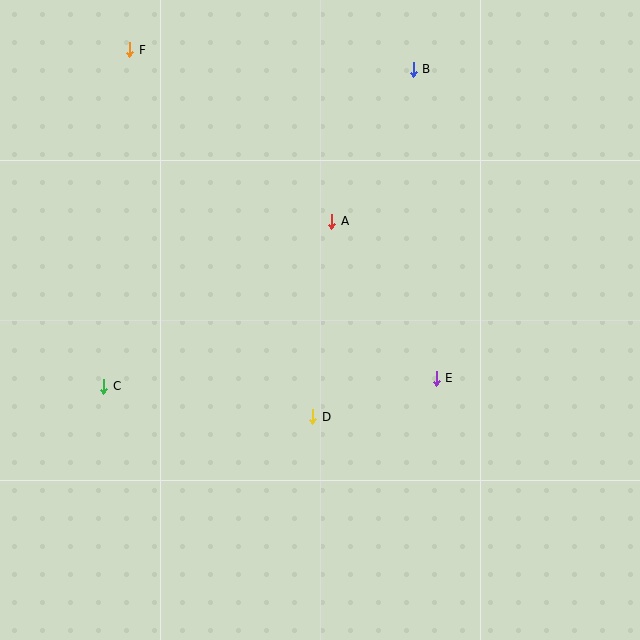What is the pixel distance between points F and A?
The distance between F and A is 265 pixels.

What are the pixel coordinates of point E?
Point E is at (436, 378).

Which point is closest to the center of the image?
Point D at (313, 417) is closest to the center.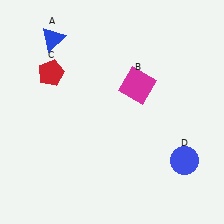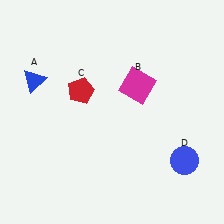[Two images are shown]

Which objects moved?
The objects that moved are: the blue triangle (A), the red pentagon (C).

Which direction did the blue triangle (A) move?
The blue triangle (A) moved down.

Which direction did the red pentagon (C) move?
The red pentagon (C) moved right.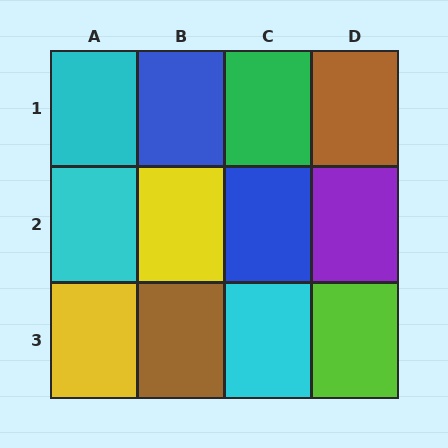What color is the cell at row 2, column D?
Purple.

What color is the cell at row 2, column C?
Blue.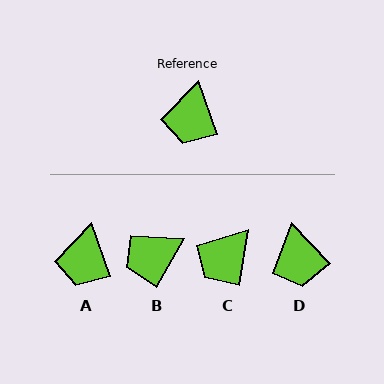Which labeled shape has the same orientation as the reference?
A.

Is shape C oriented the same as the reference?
No, it is off by about 28 degrees.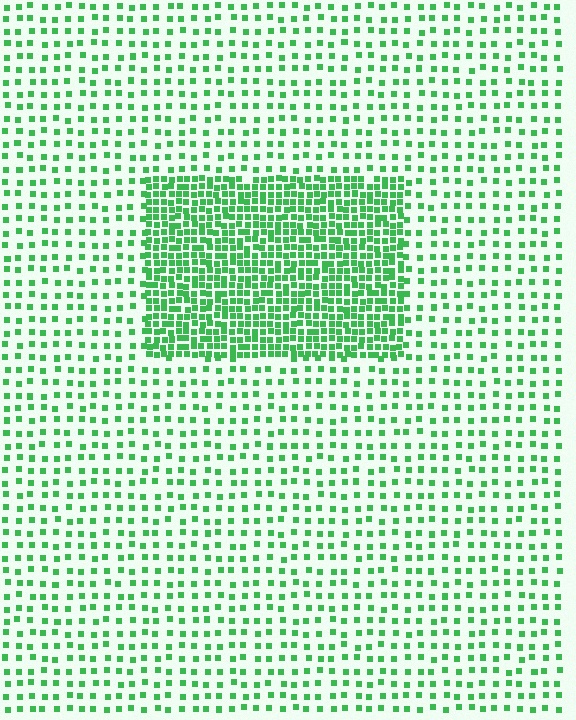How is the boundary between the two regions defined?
The boundary is defined by a change in element density (approximately 2.7x ratio). All elements are the same color, size, and shape.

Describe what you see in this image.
The image contains small green elements arranged at two different densities. A rectangle-shaped region is visible where the elements are more densely packed than the surrounding area.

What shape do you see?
I see a rectangle.